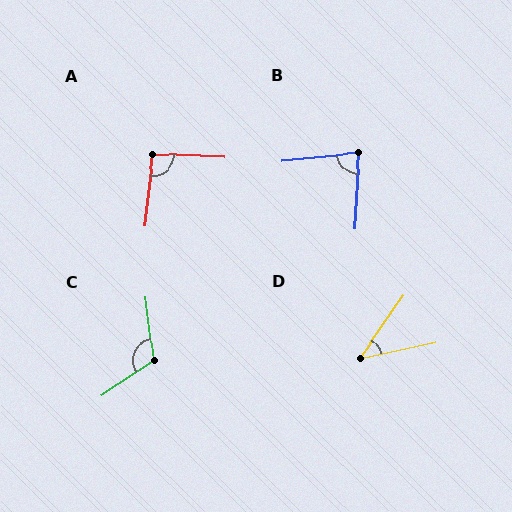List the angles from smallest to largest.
D (43°), B (81°), A (94°), C (117°).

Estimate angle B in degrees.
Approximately 81 degrees.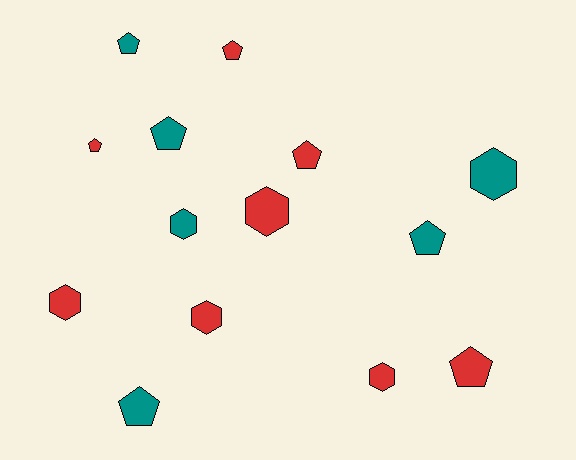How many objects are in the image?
There are 14 objects.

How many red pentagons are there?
There are 4 red pentagons.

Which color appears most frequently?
Red, with 8 objects.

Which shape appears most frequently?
Pentagon, with 8 objects.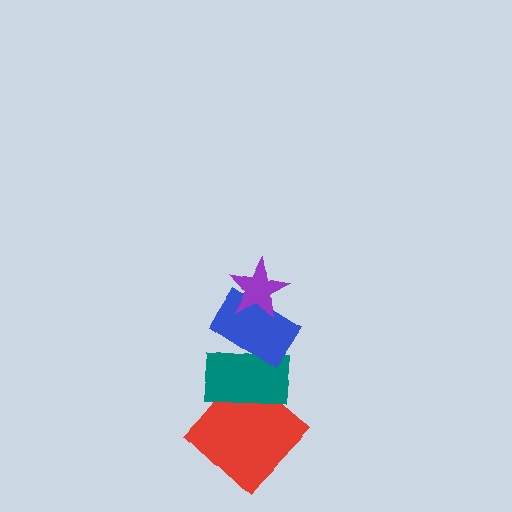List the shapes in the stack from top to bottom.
From top to bottom: the purple star, the blue rectangle, the teal rectangle, the red diamond.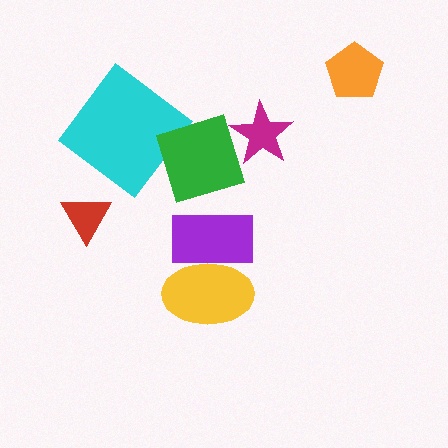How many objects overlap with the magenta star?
1 object overlaps with the magenta star.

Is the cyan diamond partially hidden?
Yes, it is partially covered by another shape.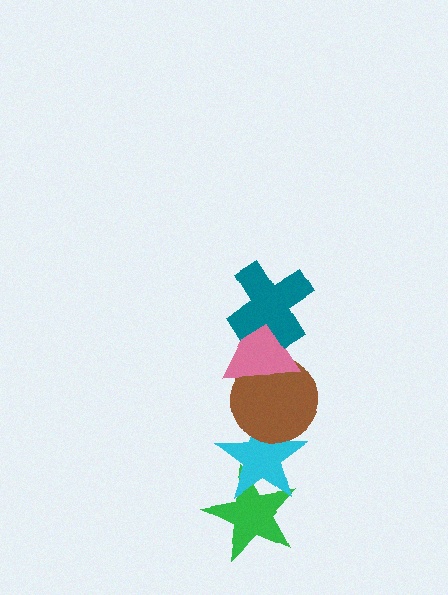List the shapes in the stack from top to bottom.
From top to bottom: the teal cross, the pink triangle, the brown circle, the cyan star, the green star.